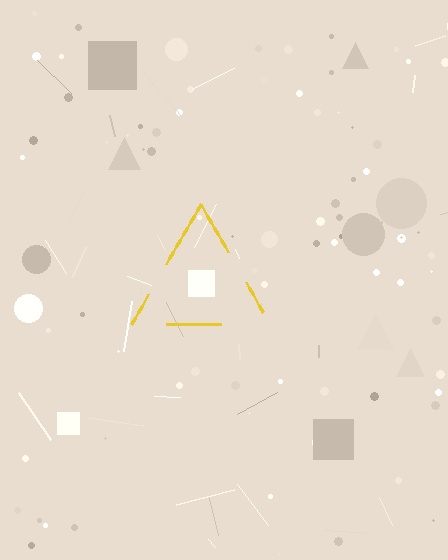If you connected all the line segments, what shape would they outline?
They would outline a triangle.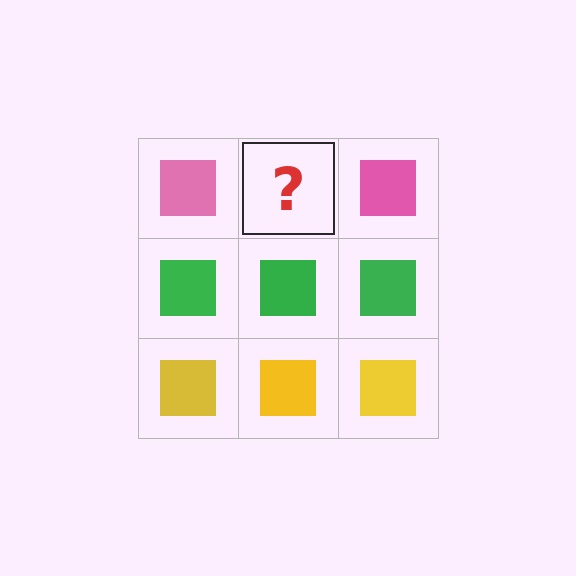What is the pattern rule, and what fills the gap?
The rule is that each row has a consistent color. The gap should be filled with a pink square.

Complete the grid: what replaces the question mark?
The question mark should be replaced with a pink square.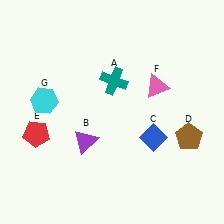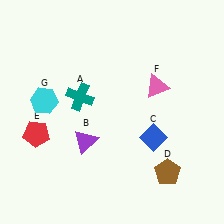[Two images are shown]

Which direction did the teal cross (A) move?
The teal cross (A) moved left.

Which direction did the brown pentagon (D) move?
The brown pentagon (D) moved down.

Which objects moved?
The objects that moved are: the teal cross (A), the brown pentagon (D).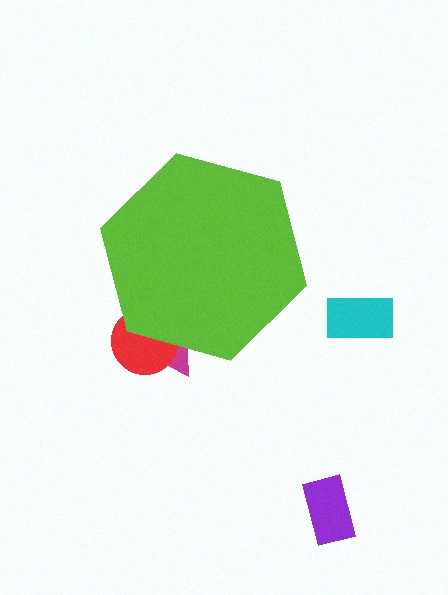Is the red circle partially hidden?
Yes, the red circle is partially hidden behind the lime hexagon.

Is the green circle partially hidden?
Yes, the green circle is partially hidden behind the lime hexagon.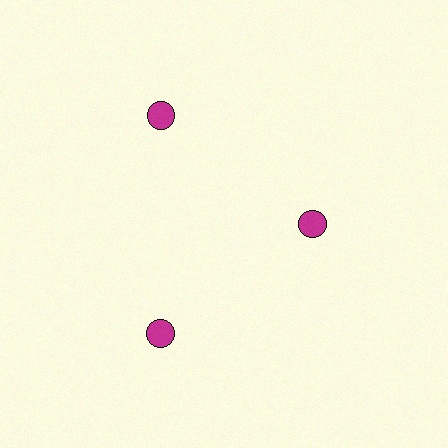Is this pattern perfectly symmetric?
No. The 3 magenta circles are arranged in a ring, but one element near the 3 o'clock position is pulled inward toward the center, breaking the 3-fold rotational symmetry.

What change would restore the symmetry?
The symmetry would be restored by moving it outward, back onto the ring so that all 3 circles sit at equal angles and equal distance from the center.